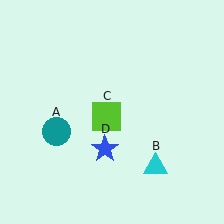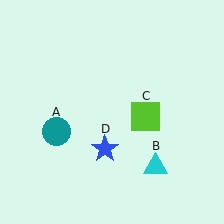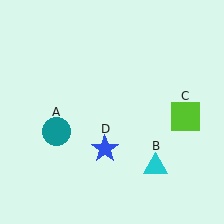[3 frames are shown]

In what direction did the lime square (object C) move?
The lime square (object C) moved right.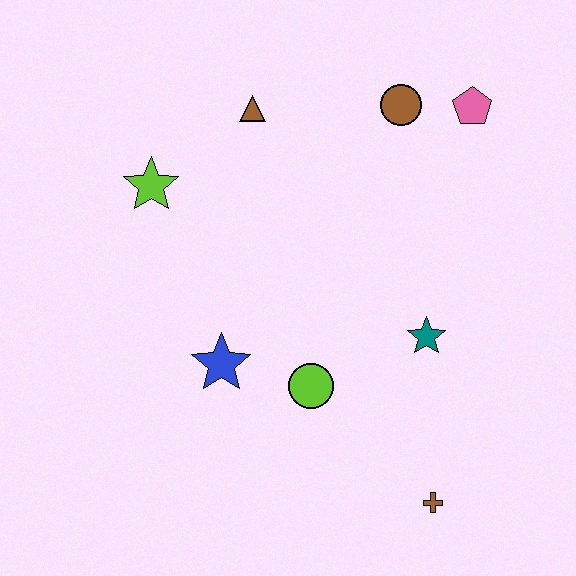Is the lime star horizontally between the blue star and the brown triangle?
No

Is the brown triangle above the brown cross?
Yes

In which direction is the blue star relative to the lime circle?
The blue star is to the left of the lime circle.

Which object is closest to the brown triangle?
The lime star is closest to the brown triangle.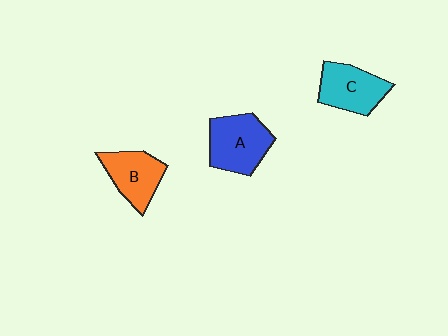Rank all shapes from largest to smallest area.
From largest to smallest: A (blue), C (cyan), B (orange).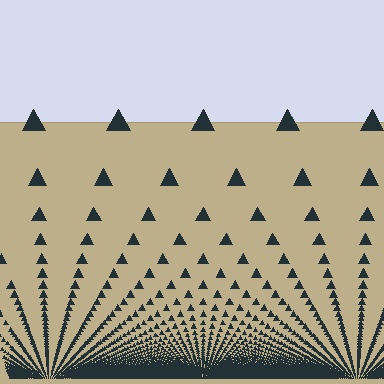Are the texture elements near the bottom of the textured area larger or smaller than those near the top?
Smaller. The gradient is inverted — elements near the bottom are smaller and denser.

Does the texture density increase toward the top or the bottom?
Density increases toward the bottom.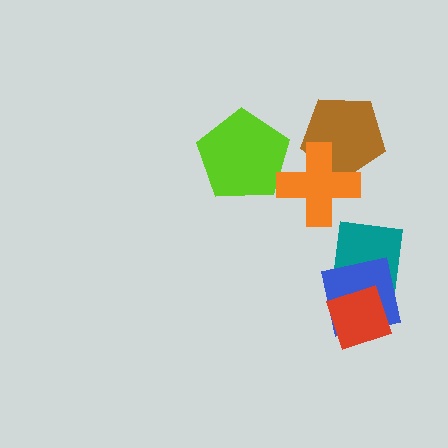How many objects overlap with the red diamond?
1 object overlaps with the red diamond.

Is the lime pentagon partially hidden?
Yes, it is partially covered by another shape.